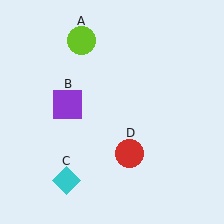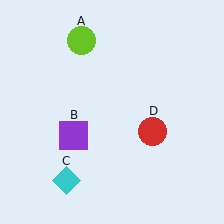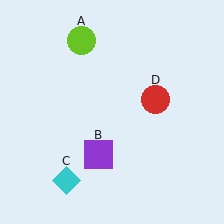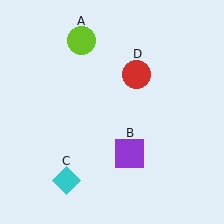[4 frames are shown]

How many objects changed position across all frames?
2 objects changed position: purple square (object B), red circle (object D).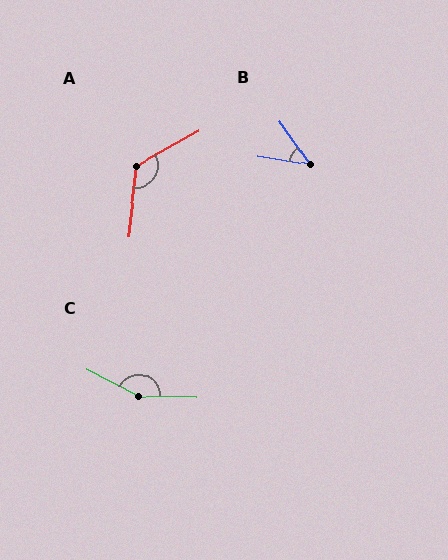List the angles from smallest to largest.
B (46°), A (126°), C (154°).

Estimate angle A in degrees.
Approximately 126 degrees.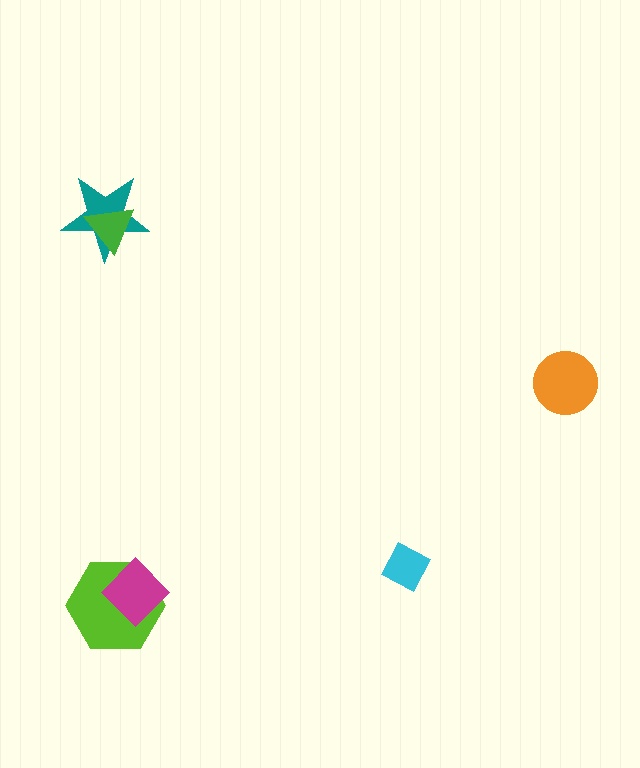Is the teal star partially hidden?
Yes, it is partially covered by another shape.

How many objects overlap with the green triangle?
1 object overlaps with the green triangle.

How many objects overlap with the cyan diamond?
0 objects overlap with the cyan diamond.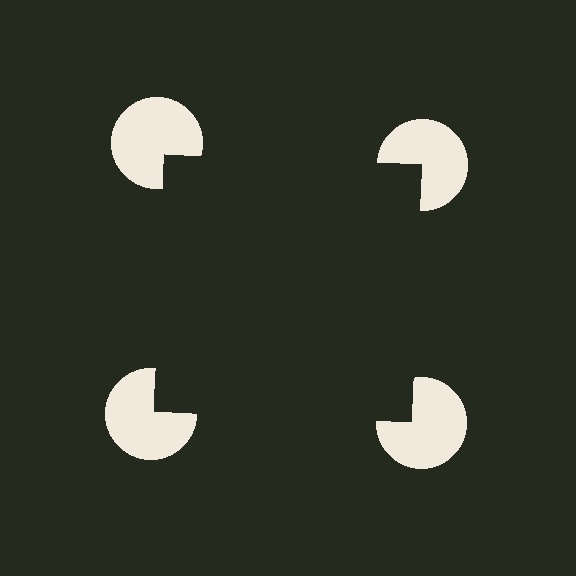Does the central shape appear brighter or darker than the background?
It typically appears slightly darker than the background, even though no actual brightness change is drawn.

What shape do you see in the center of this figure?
An illusory square — its edges are inferred from the aligned wedge cuts in the pac-man discs, not physically drawn.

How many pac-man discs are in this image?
There are 4 — one at each vertex of the illusory square.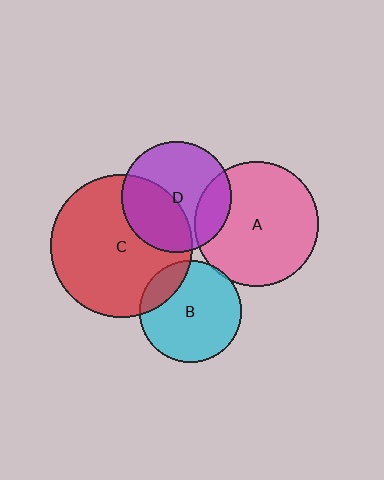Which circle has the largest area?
Circle C (red).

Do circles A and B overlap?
Yes.